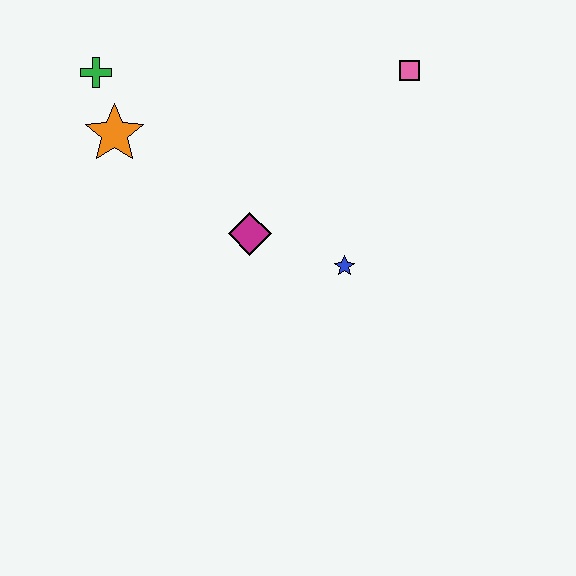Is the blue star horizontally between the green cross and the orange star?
No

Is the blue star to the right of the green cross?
Yes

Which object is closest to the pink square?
The blue star is closest to the pink square.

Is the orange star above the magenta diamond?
Yes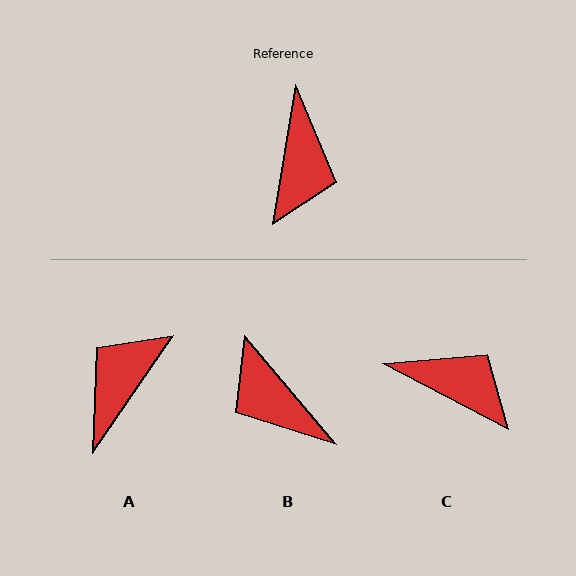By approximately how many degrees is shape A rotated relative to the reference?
Approximately 155 degrees counter-clockwise.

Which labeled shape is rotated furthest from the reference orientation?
A, about 155 degrees away.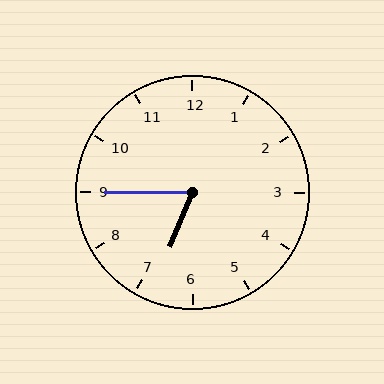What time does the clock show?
6:45.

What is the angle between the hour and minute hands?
Approximately 68 degrees.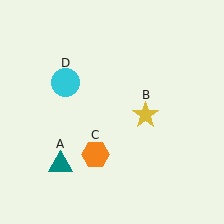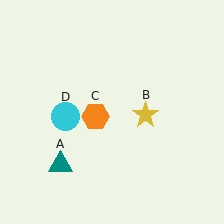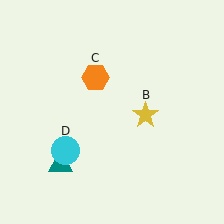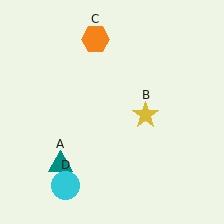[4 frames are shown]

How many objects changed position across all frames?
2 objects changed position: orange hexagon (object C), cyan circle (object D).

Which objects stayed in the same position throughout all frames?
Teal triangle (object A) and yellow star (object B) remained stationary.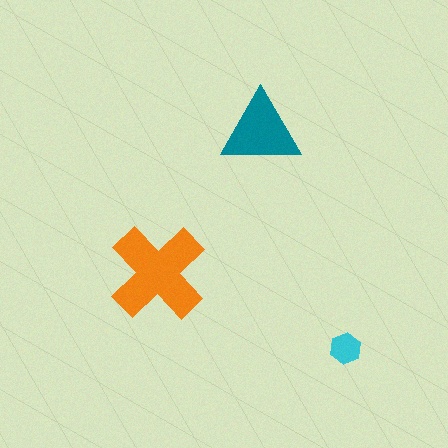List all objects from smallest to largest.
The cyan hexagon, the teal triangle, the orange cross.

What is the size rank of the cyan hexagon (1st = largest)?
3rd.